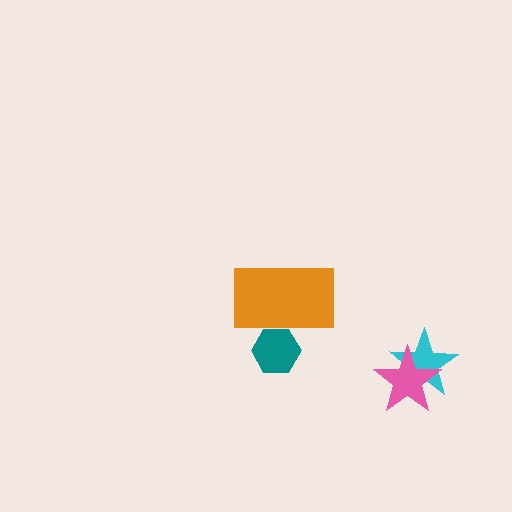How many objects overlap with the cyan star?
1 object overlaps with the cyan star.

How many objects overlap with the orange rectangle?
1 object overlaps with the orange rectangle.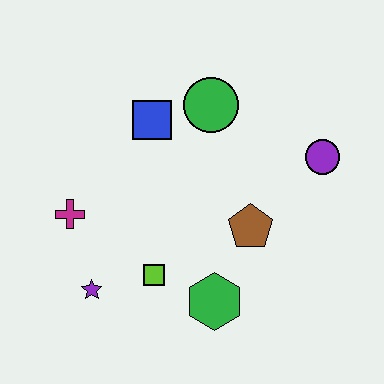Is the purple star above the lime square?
No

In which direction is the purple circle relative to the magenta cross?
The purple circle is to the right of the magenta cross.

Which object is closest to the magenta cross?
The purple star is closest to the magenta cross.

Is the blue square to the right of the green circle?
No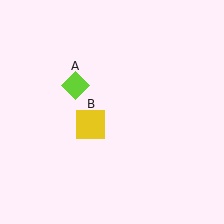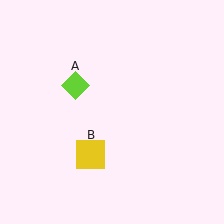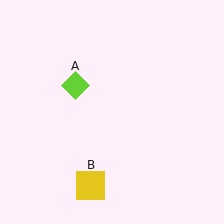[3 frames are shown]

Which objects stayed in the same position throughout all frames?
Lime diamond (object A) remained stationary.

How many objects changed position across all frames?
1 object changed position: yellow square (object B).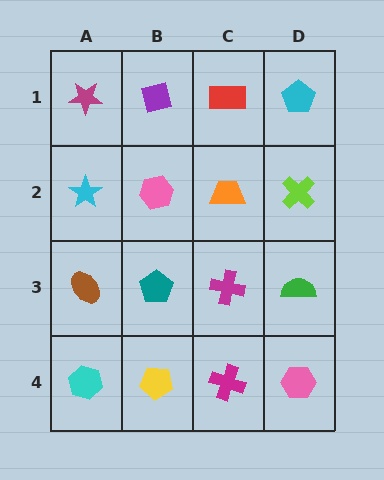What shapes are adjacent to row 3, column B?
A pink hexagon (row 2, column B), a yellow pentagon (row 4, column B), a brown ellipse (row 3, column A), a magenta cross (row 3, column C).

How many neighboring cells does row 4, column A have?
2.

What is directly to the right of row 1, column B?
A red rectangle.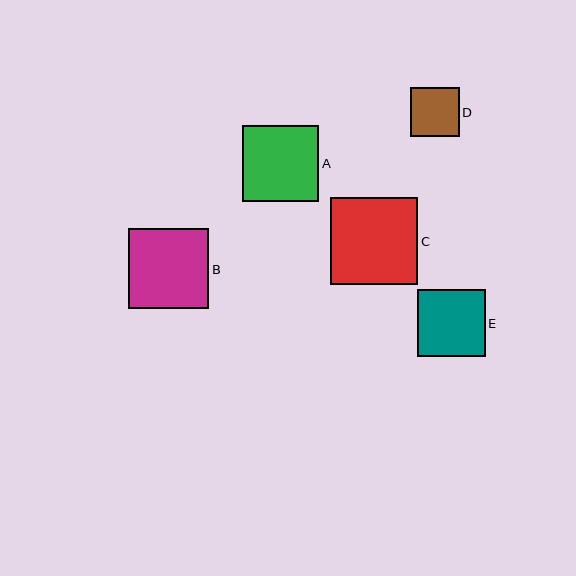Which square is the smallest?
Square D is the smallest with a size of approximately 48 pixels.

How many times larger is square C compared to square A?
Square C is approximately 1.2 times the size of square A.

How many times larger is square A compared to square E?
Square A is approximately 1.1 times the size of square E.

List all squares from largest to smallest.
From largest to smallest: C, B, A, E, D.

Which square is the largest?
Square C is the largest with a size of approximately 87 pixels.